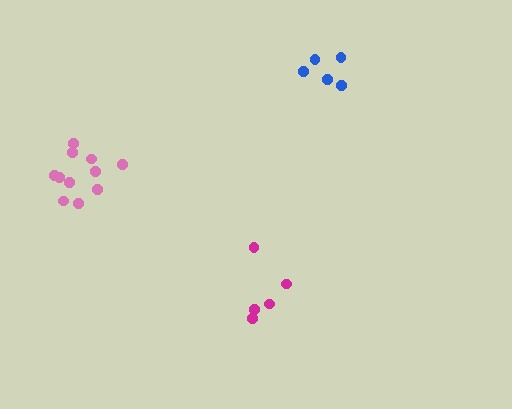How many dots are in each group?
Group 1: 5 dots, Group 2: 11 dots, Group 3: 5 dots (21 total).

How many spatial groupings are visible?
There are 3 spatial groupings.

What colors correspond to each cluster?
The clusters are colored: blue, pink, magenta.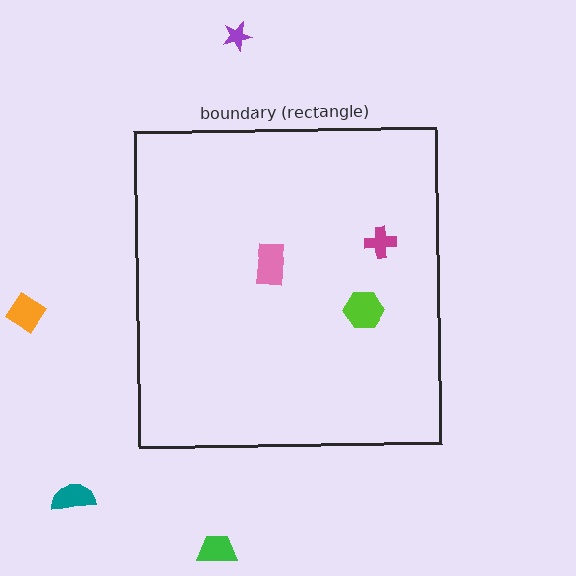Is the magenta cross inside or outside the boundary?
Inside.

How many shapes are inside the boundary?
3 inside, 4 outside.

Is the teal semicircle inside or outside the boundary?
Outside.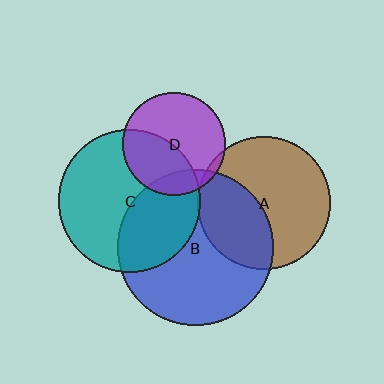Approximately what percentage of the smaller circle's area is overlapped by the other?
Approximately 40%.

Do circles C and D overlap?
Yes.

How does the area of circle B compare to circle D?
Approximately 2.3 times.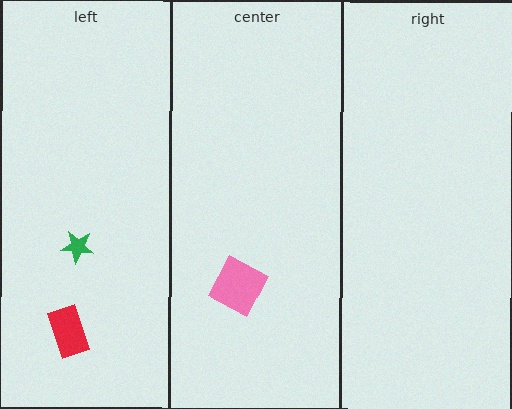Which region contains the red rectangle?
The left region.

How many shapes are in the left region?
2.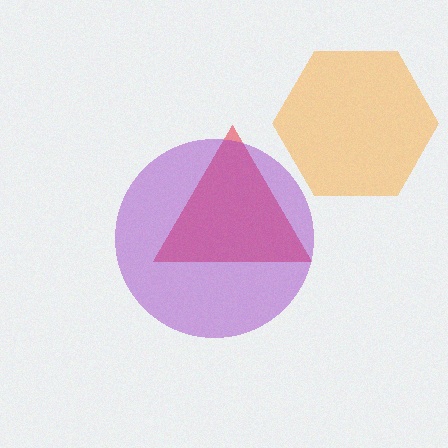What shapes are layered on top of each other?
The layered shapes are: a red triangle, a purple circle, an orange hexagon.